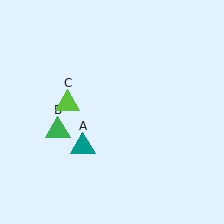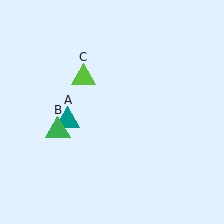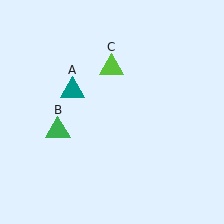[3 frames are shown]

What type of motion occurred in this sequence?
The teal triangle (object A), lime triangle (object C) rotated clockwise around the center of the scene.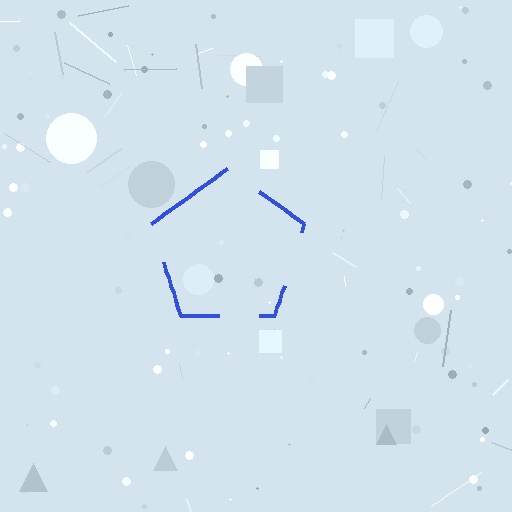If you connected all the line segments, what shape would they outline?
They would outline a pentagon.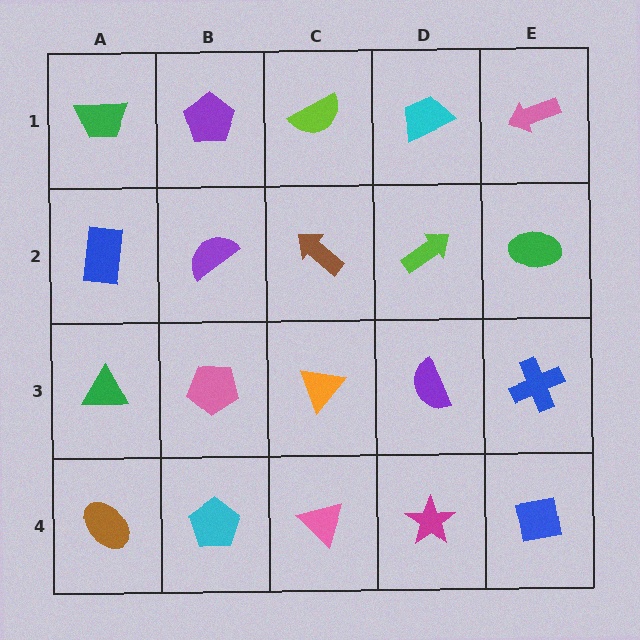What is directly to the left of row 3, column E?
A purple semicircle.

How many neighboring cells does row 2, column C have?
4.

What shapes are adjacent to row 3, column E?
A green ellipse (row 2, column E), a blue square (row 4, column E), a purple semicircle (row 3, column D).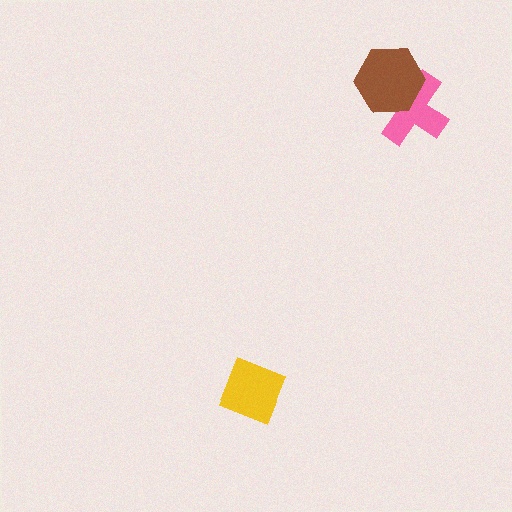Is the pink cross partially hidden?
Yes, it is partially covered by another shape.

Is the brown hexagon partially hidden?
No, no other shape covers it.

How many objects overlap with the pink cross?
1 object overlaps with the pink cross.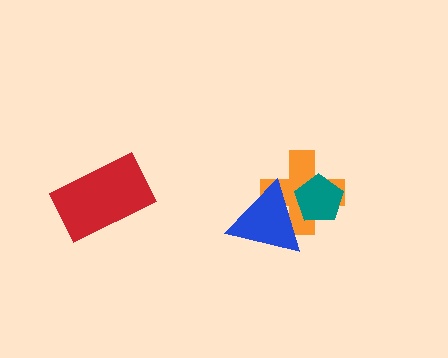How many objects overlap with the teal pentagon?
2 objects overlap with the teal pentagon.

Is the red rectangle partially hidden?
No, no other shape covers it.